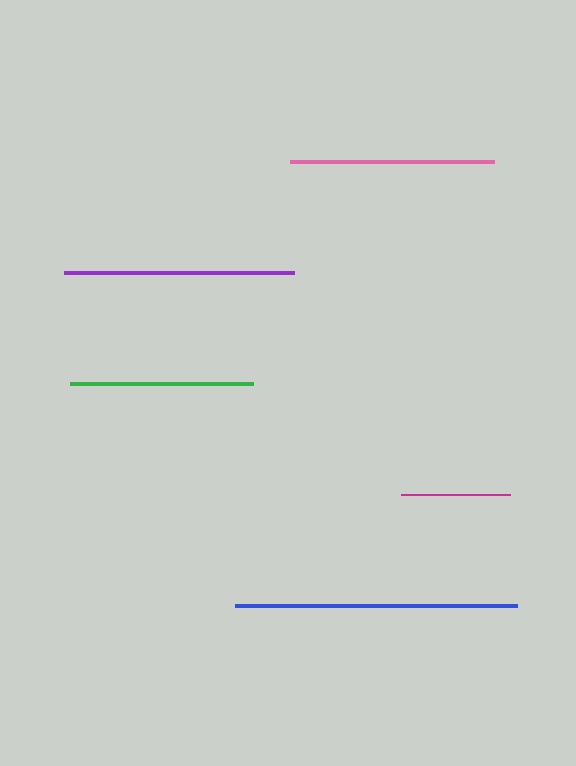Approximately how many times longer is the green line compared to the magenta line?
The green line is approximately 1.7 times the length of the magenta line.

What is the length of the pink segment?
The pink segment is approximately 204 pixels long.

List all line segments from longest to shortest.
From longest to shortest: blue, purple, pink, green, magenta.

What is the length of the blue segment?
The blue segment is approximately 283 pixels long.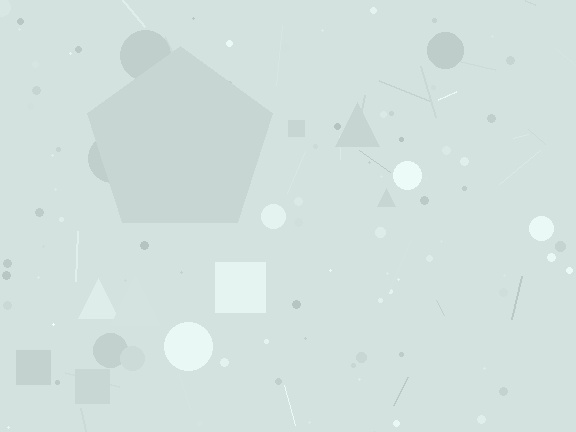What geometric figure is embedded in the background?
A pentagon is embedded in the background.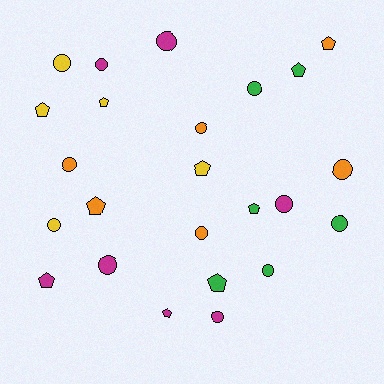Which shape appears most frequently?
Circle, with 14 objects.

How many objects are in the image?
There are 24 objects.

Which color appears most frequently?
Magenta, with 7 objects.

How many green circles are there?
There are 3 green circles.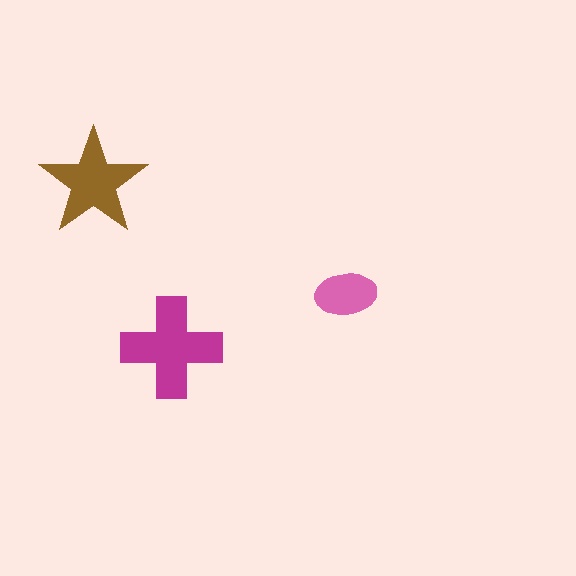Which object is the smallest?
The pink ellipse.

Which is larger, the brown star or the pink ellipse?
The brown star.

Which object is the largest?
The magenta cross.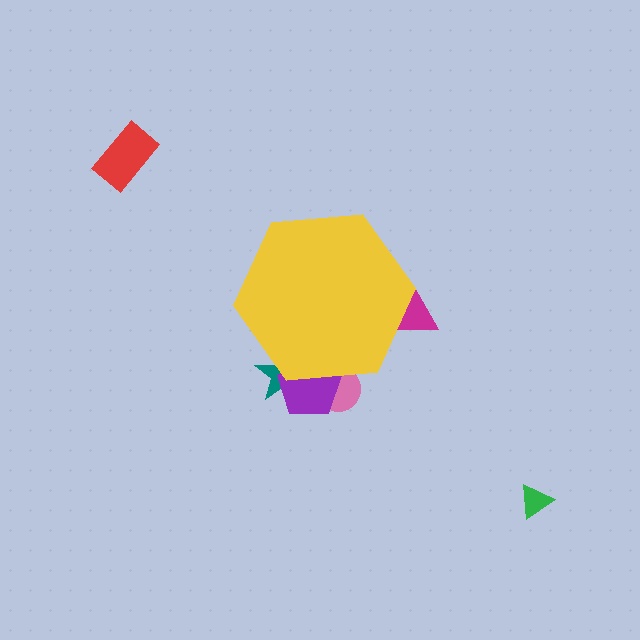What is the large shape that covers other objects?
A yellow hexagon.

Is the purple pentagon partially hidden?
Yes, the purple pentagon is partially hidden behind the yellow hexagon.